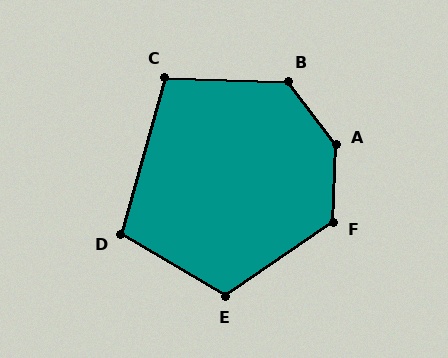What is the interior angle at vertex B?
Approximately 128 degrees (obtuse).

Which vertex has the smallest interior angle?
C, at approximately 104 degrees.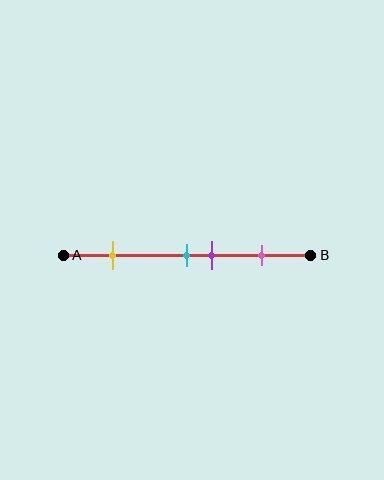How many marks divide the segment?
There are 4 marks dividing the segment.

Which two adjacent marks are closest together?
The cyan and purple marks are the closest adjacent pair.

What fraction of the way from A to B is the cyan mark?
The cyan mark is approximately 50% (0.5) of the way from A to B.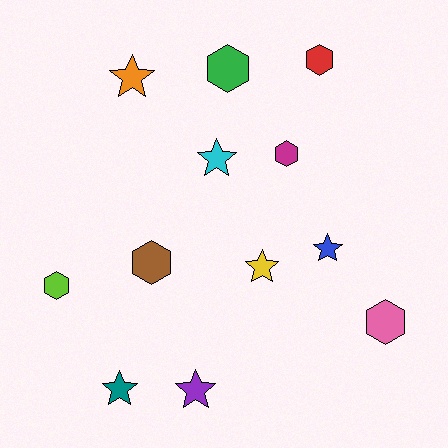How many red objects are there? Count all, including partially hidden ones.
There is 1 red object.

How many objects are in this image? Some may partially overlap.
There are 12 objects.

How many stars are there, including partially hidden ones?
There are 6 stars.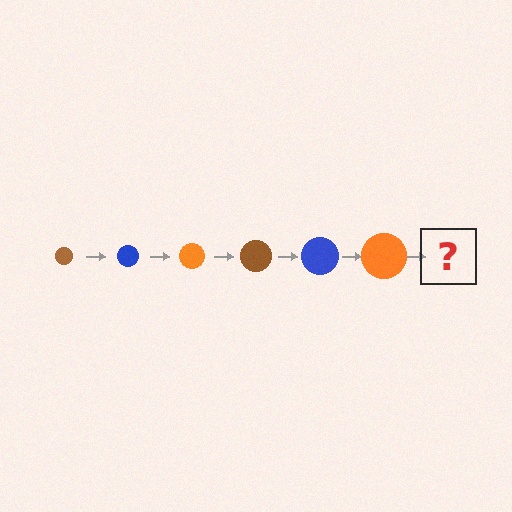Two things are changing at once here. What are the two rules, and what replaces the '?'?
The two rules are that the circle grows larger each step and the color cycles through brown, blue, and orange. The '?' should be a brown circle, larger than the previous one.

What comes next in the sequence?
The next element should be a brown circle, larger than the previous one.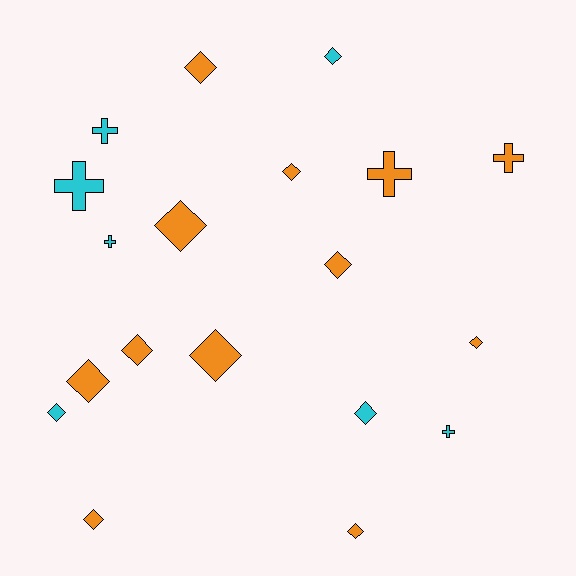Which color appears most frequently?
Orange, with 12 objects.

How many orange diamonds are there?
There are 10 orange diamonds.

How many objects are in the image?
There are 19 objects.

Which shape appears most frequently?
Diamond, with 13 objects.